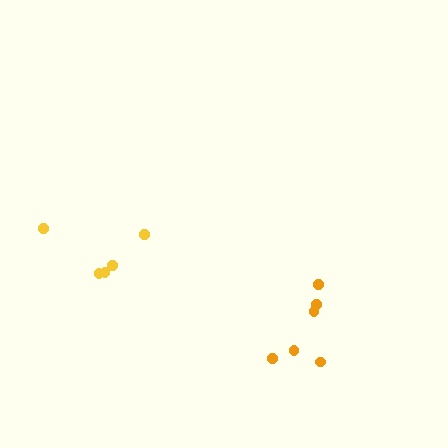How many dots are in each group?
Group 1: 5 dots, Group 2: 6 dots (11 total).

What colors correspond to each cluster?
The clusters are colored: yellow, orange.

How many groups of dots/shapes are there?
There are 2 groups.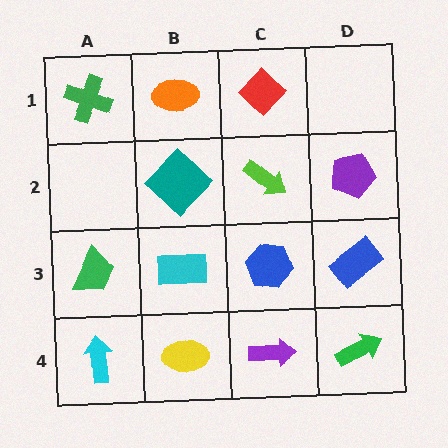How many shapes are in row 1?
3 shapes.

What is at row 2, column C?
A lime arrow.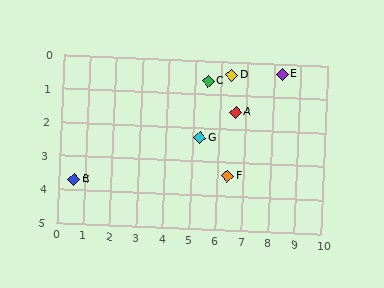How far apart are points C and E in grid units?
Points C and E are about 2.8 grid units apart.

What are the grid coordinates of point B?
Point B is at approximately (0.6, 3.7).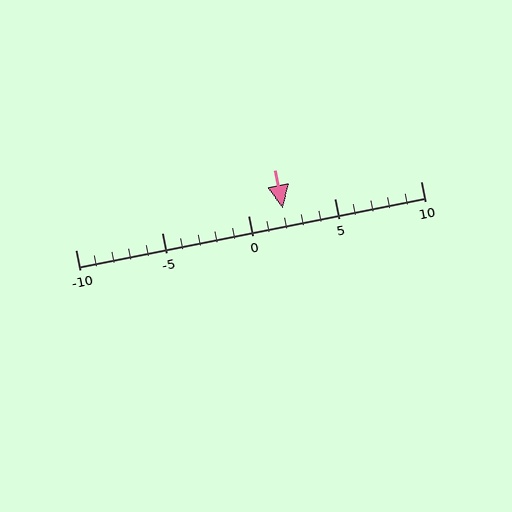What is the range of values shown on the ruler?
The ruler shows values from -10 to 10.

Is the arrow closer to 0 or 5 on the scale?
The arrow is closer to 0.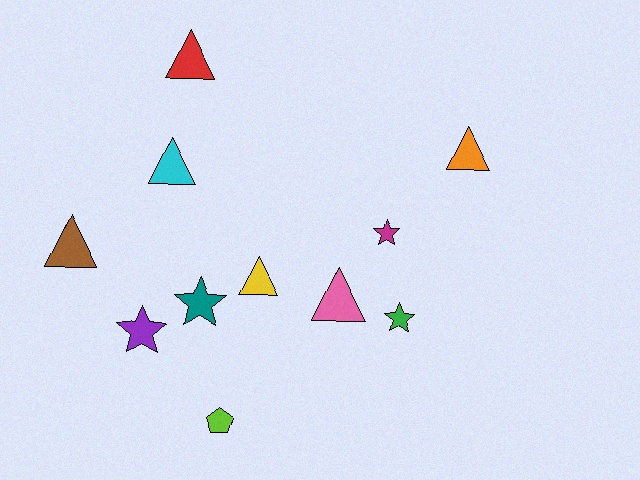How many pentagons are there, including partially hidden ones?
There is 1 pentagon.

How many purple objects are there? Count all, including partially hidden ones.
There is 1 purple object.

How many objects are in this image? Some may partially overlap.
There are 11 objects.